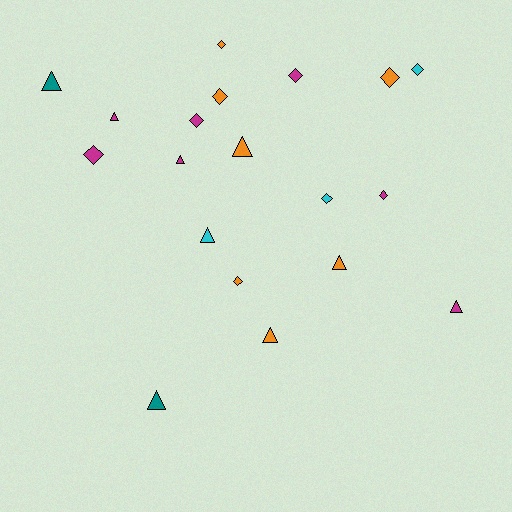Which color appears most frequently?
Magenta, with 7 objects.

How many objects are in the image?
There are 19 objects.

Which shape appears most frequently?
Diamond, with 10 objects.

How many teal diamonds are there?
There are no teal diamonds.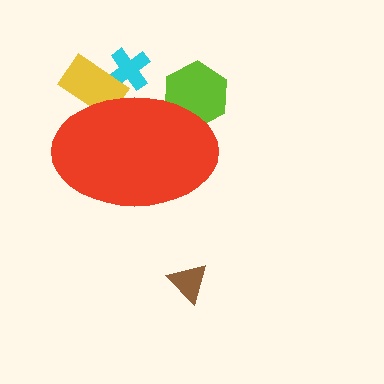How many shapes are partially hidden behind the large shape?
3 shapes are partially hidden.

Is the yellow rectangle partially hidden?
Yes, the yellow rectangle is partially hidden behind the red ellipse.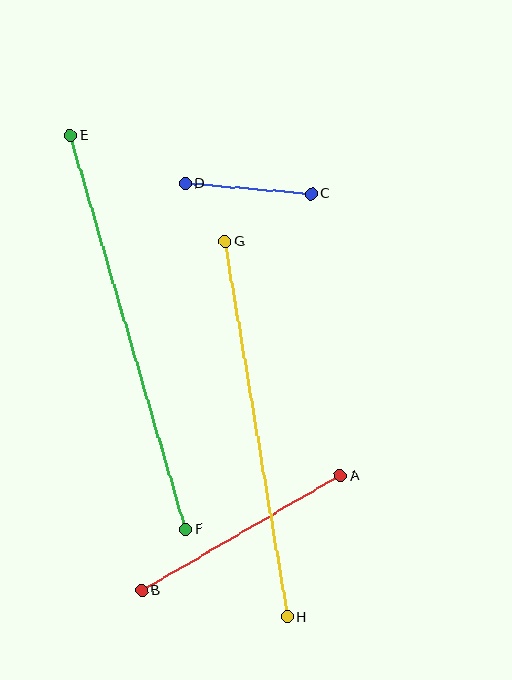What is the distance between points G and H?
The distance is approximately 380 pixels.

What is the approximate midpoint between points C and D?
The midpoint is at approximately (248, 189) pixels.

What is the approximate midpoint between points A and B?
The midpoint is at approximately (241, 533) pixels.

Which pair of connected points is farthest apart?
Points E and F are farthest apart.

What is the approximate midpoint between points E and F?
The midpoint is at approximately (128, 332) pixels.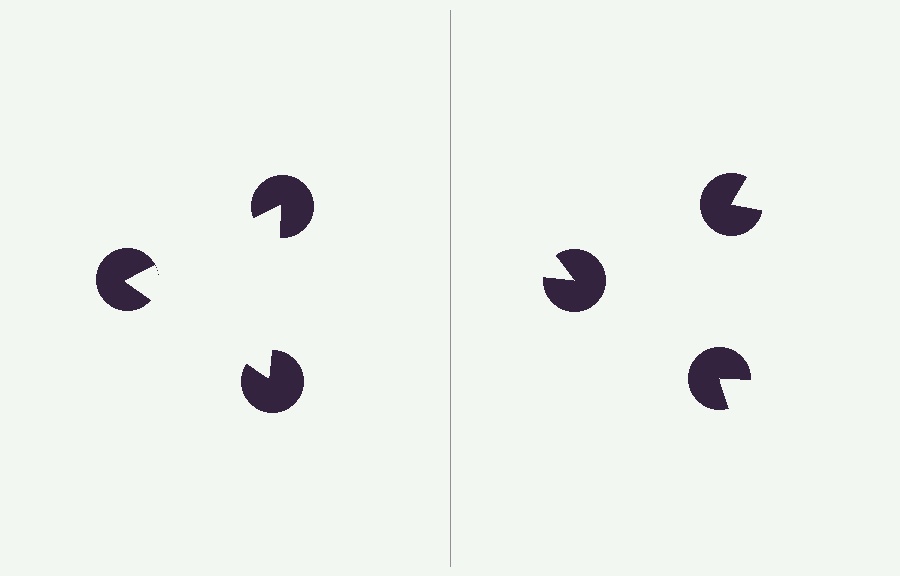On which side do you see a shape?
An illusory triangle appears on the left side. On the right side the wedge cuts are rotated, so no coherent shape forms.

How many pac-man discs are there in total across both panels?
6 — 3 on each side.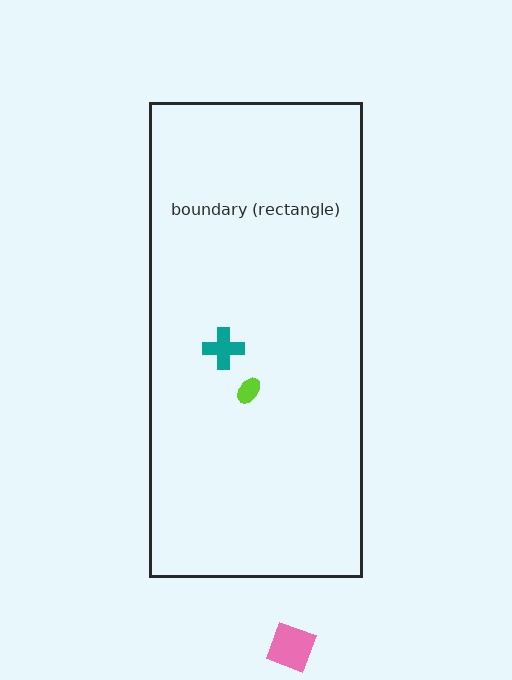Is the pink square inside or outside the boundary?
Outside.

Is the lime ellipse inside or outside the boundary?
Inside.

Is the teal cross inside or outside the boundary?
Inside.